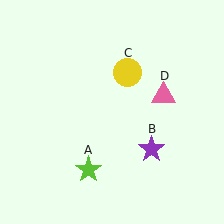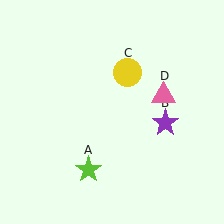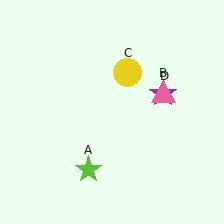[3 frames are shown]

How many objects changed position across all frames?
1 object changed position: purple star (object B).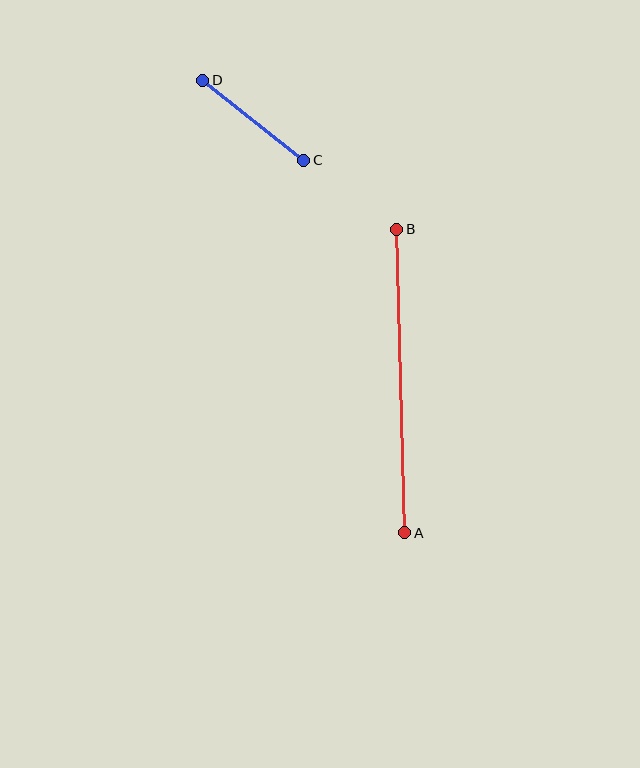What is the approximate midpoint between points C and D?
The midpoint is at approximately (253, 120) pixels.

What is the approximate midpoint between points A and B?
The midpoint is at approximately (401, 381) pixels.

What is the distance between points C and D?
The distance is approximately 129 pixels.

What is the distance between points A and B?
The distance is approximately 304 pixels.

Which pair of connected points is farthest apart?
Points A and B are farthest apart.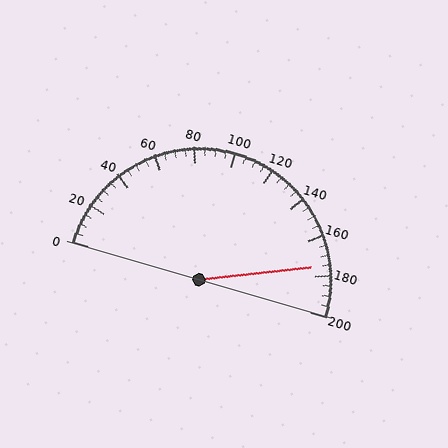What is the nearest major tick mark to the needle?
The nearest major tick mark is 180.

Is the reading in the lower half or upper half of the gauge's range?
The reading is in the upper half of the range (0 to 200).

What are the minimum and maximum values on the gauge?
The gauge ranges from 0 to 200.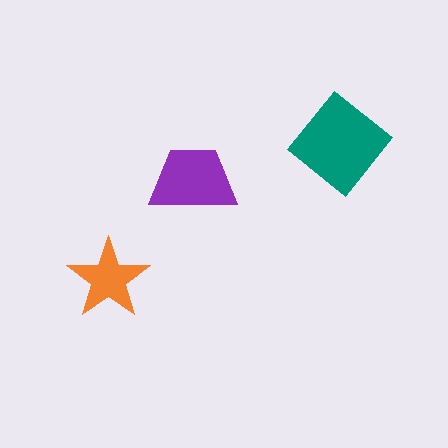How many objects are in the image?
There are 3 objects in the image.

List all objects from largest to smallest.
The teal diamond, the purple trapezoid, the orange star.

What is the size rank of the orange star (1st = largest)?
3rd.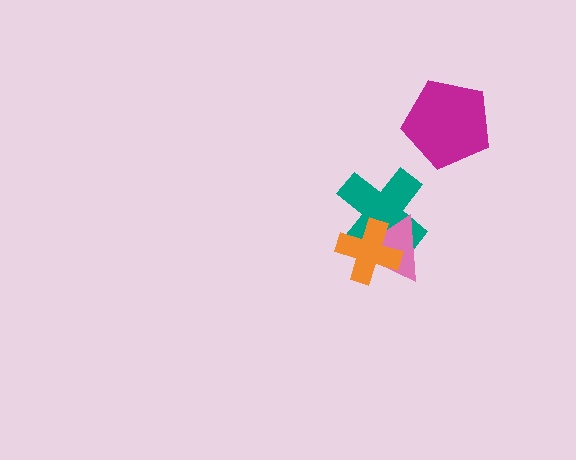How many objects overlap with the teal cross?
2 objects overlap with the teal cross.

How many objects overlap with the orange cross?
2 objects overlap with the orange cross.